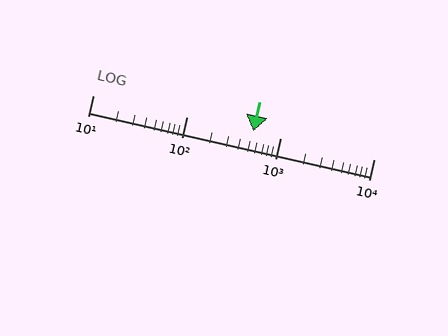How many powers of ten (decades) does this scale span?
The scale spans 3 decades, from 10 to 10000.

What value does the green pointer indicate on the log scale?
The pointer indicates approximately 520.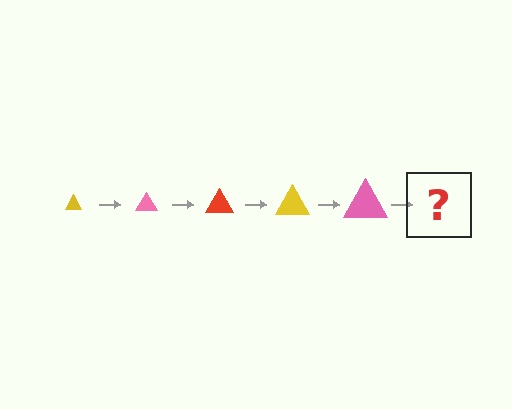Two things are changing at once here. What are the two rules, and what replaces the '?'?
The two rules are that the triangle grows larger each step and the color cycles through yellow, pink, and red. The '?' should be a red triangle, larger than the previous one.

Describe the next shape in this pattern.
It should be a red triangle, larger than the previous one.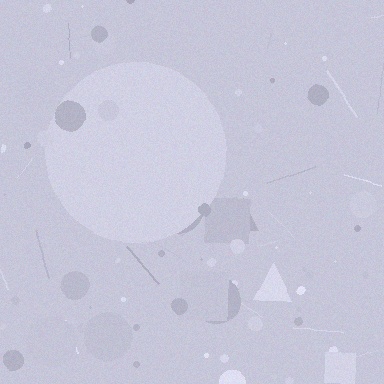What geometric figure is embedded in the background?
A circle is embedded in the background.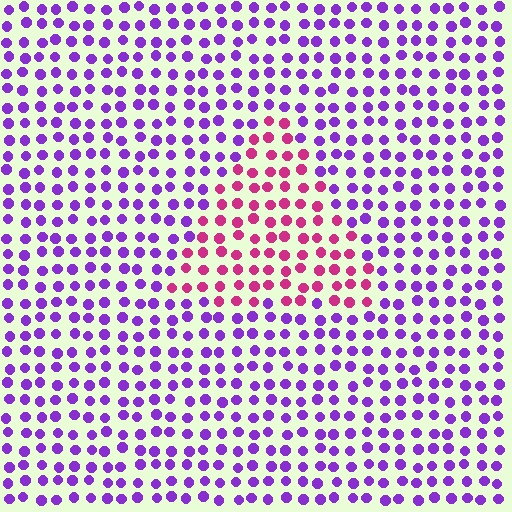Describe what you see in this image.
The image is filled with small purple elements in a uniform arrangement. A triangle-shaped region is visible where the elements are tinted to a slightly different hue, forming a subtle color boundary.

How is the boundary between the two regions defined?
The boundary is defined purely by a slight shift in hue (about 53 degrees). Spacing, size, and orientation are identical on both sides.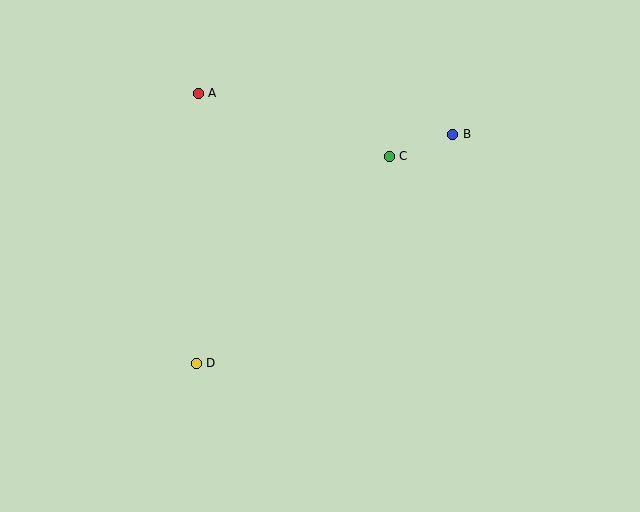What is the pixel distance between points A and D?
The distance between A and D is 270 pixels.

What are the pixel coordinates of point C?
Point C is at (389, 157).